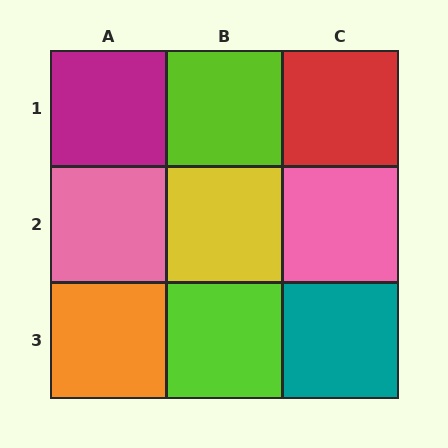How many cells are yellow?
1 cell is yellow.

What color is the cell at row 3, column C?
Teal.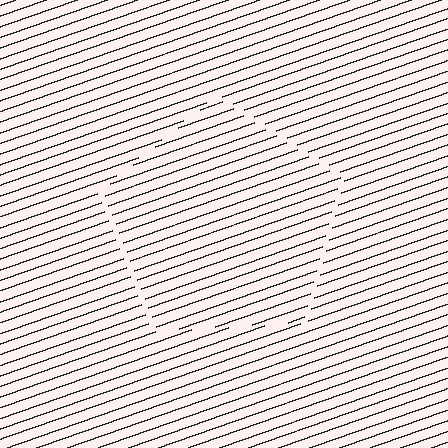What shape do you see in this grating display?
An illusory pentagon. The interior of the shape contains the same grating, shifted by half a period — the contour is defined by the phase discontinuity where line-ends from the inner and outer gratings abut.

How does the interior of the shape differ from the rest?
The interior of the shape contains the same grating, shifted by half a period — the contour is defined by the phase discontinuity where line-ends from the inner and outer gratings abut.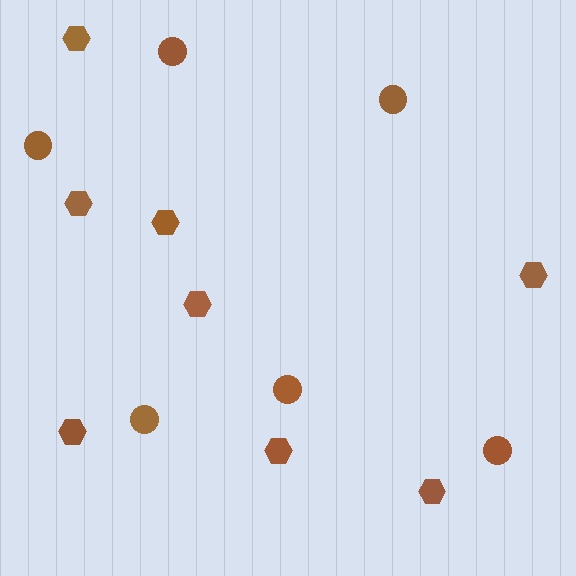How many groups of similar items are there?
There are 2 groups: one group of circles (6) and one group of hexagons (8).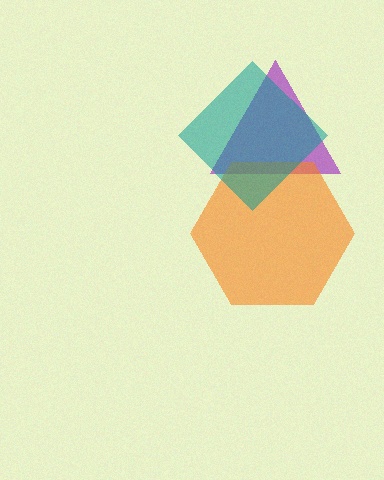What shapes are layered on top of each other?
The layered shapes are: a purple triangle, an orange hexagon, a teal diamond.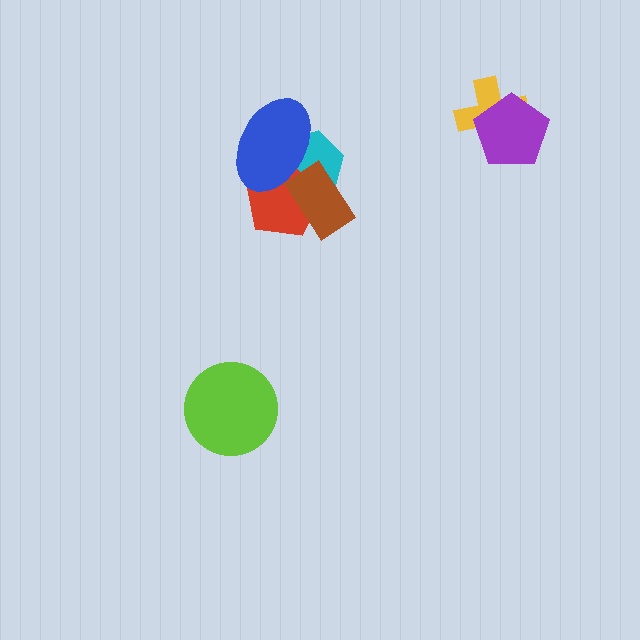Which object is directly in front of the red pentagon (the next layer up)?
The blue ellipse is directly in front of the red pentagon.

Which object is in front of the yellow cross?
The purple pentagon is in front of the yellow cross.